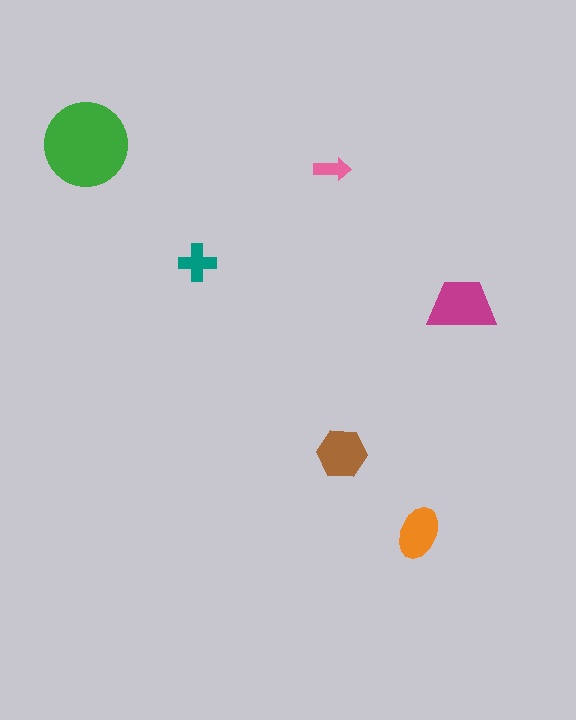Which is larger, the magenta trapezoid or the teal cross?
The magenta trapezoid.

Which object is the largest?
The green circle.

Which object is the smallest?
The pink arrow.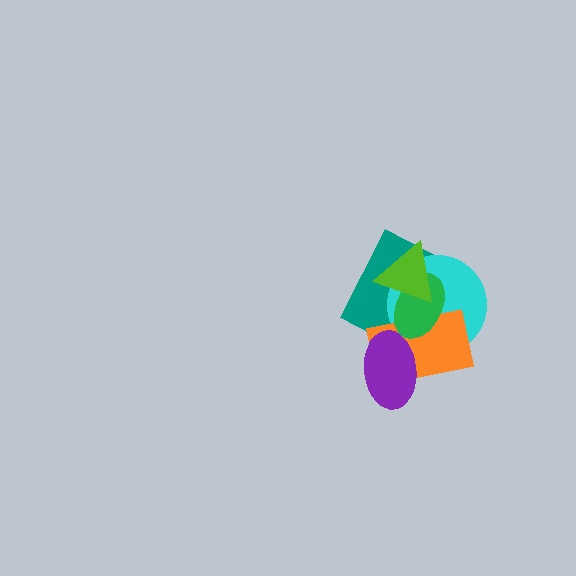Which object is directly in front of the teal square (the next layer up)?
The cyan circle is directly in front of the teal square.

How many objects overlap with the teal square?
5 objects overlap with the teal square.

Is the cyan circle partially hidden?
Yes, it is partially covered by another shape.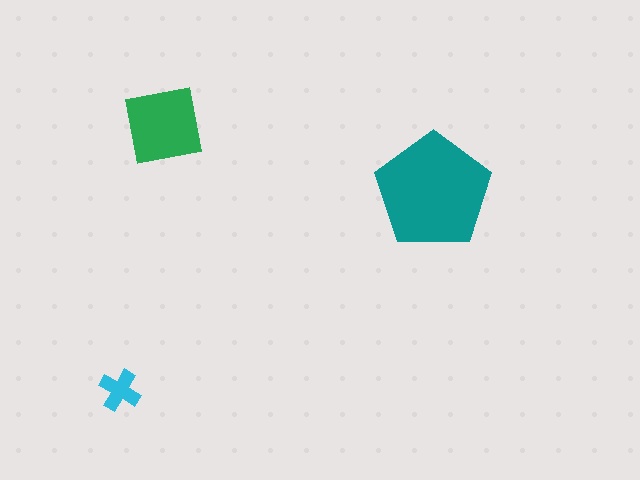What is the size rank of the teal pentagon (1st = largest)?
1st.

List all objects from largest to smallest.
The teal pentagon, the green square, the cyan cross.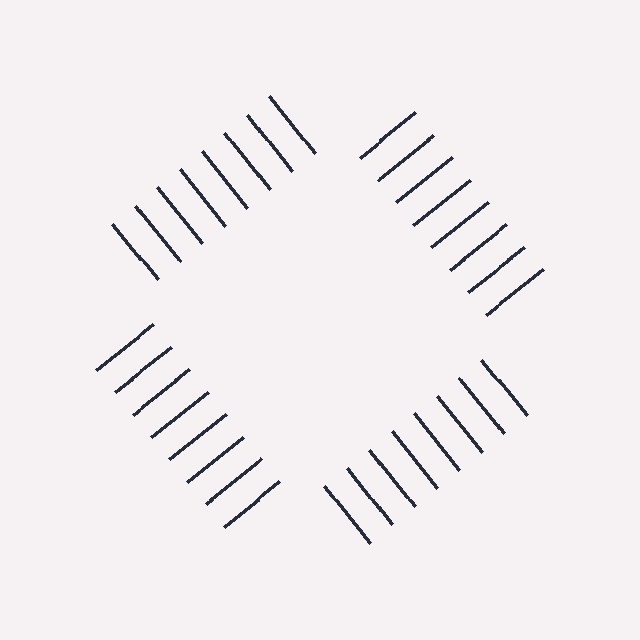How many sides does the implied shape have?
4 sides — the line-ends trace a square.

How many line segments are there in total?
32 — 8 along each of the 4 edges.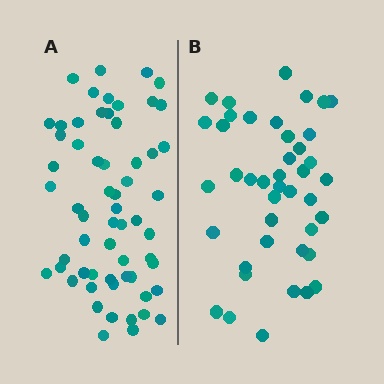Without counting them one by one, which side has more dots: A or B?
Region A (the left region) has more dots.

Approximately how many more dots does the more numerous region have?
Region A has approximately 20 more dots than region B.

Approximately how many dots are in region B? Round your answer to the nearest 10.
About 40 dots. (The exact count is 42, which rounds to 40.)